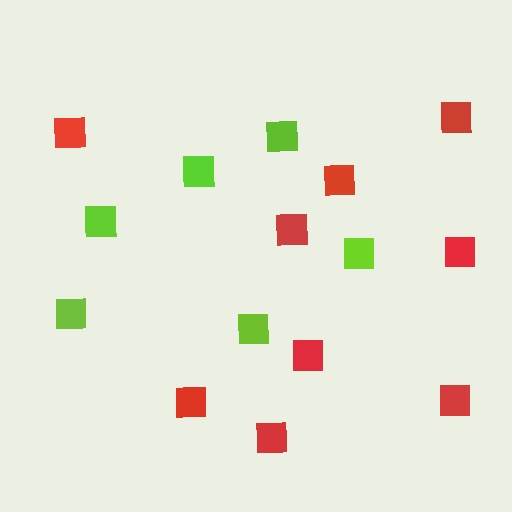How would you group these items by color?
There are 2 groups: one group of red squares (9) and one group of lime squares (6).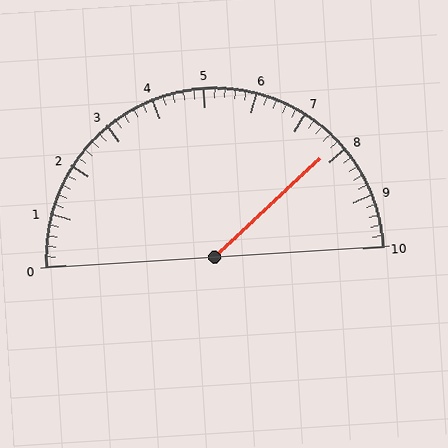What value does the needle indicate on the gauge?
The needle indicates approximately 7.8.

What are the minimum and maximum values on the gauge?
The gauge ranges from 0 to 10.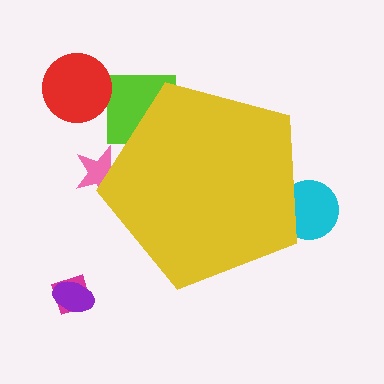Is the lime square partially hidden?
Yes, the lime square is partially hidden behind the yellow pentagon.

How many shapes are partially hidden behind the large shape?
3 shapes are partially hidden.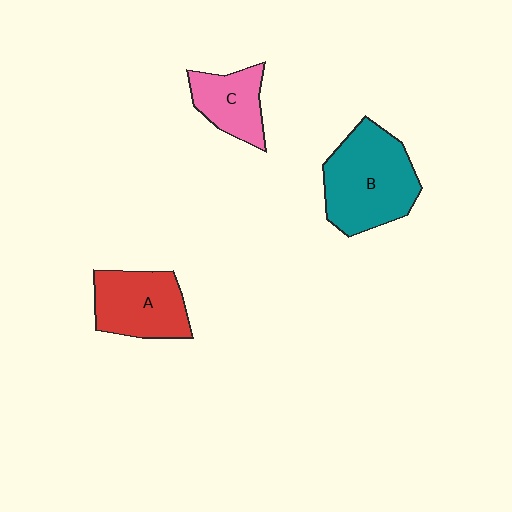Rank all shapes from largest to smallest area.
From largest to smallest: B (teal), A (red), C (pink).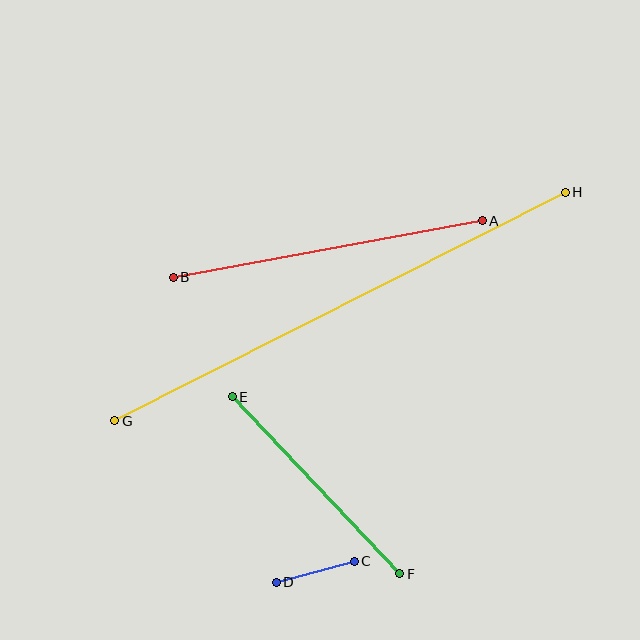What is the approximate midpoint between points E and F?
The midpoint is at approximately (316, 485) pixels.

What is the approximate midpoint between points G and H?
The midpoint is at approximately (340, 307) pixels.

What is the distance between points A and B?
The distance is approximately 314 pixels.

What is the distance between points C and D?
The distance is approximately 81 pixels.